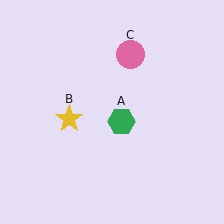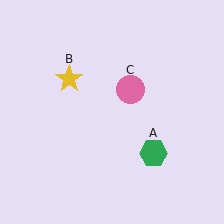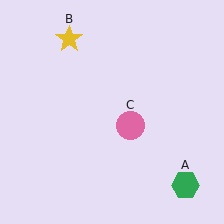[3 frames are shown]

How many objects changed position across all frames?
3 objects changed position: green hexagon (object A), yellow star (object B), pink circle (object C).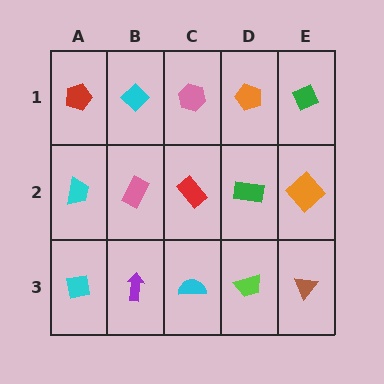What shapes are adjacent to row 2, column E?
A green diamond (row 1, column E), a brown triangle (row 3, column E), a green rectangle (row 2, column D).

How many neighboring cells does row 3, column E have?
2.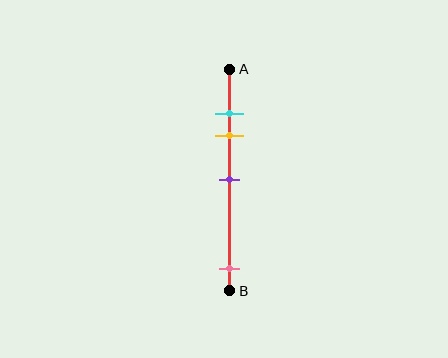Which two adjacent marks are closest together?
The cyan and yellow marks are the closest adjacent pair.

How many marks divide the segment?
There are 4 marks dividing the segment.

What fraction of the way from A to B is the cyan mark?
The cyan mark is approximately 20% (0.2) of the way from A to B.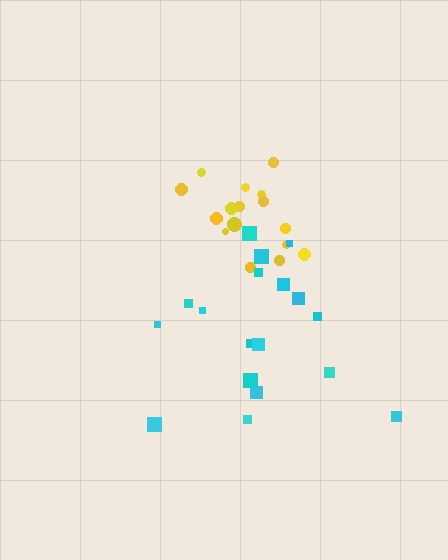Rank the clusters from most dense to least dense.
yellow, cyan.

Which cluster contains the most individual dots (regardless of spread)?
Cyan (19).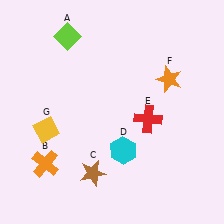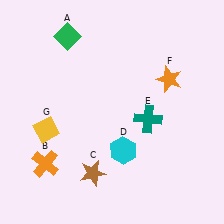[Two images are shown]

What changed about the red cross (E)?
In Image 1, E is red. In Image 2, it changed to teal.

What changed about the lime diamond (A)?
In Image 1, A is lime. In Image 2, it changed to green.